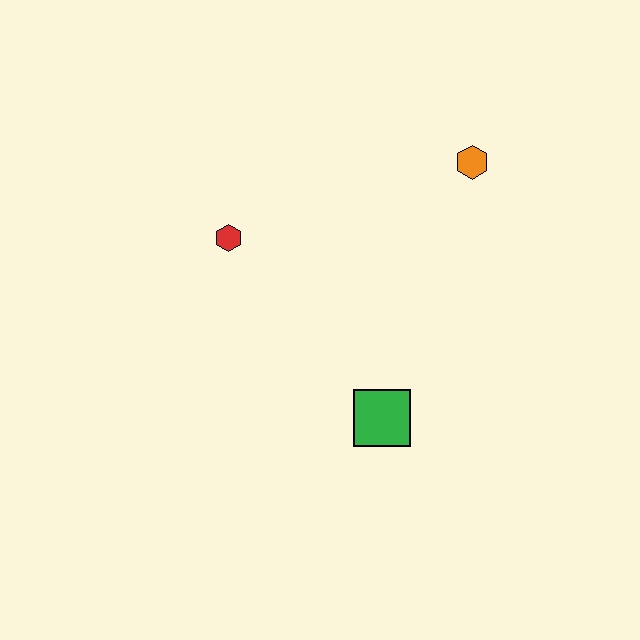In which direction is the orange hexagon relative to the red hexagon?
The orange hexagon is to the right of the red hexagon.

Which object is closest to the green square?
The red hexagon is closest to the green square.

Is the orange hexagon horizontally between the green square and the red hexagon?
No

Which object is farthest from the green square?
The orange hexagon is farthest from the green square.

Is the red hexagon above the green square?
Yes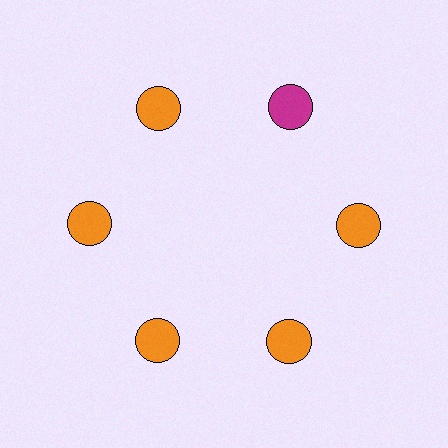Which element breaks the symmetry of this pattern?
The magenta circle at roughly the 1 o'clock position breaks the symmetry. All other shapes are orange circles.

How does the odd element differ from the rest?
It has a different color: magenta instead of orange.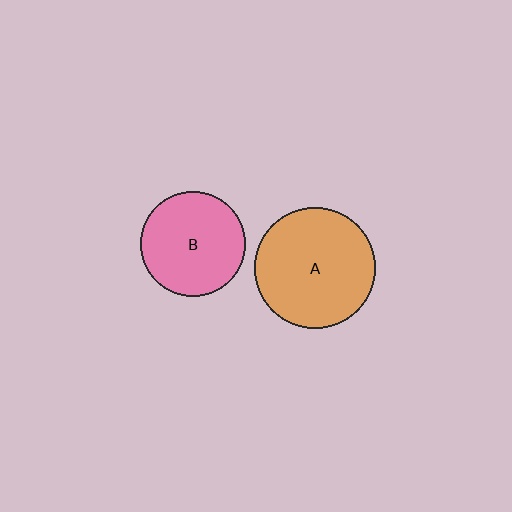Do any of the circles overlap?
No, none of the circles overlap.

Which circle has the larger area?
Circle A (orange).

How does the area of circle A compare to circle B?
Approximately 1.3 times.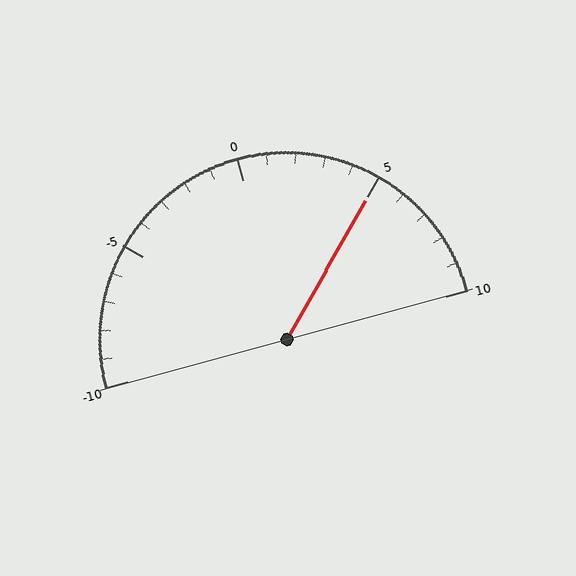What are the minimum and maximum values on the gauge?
The gauge ranges from -10 to 10.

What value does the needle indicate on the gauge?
The needle indicates approximately 5.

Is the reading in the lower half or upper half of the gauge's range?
The reading is in the upper half of the range (-10 to 10).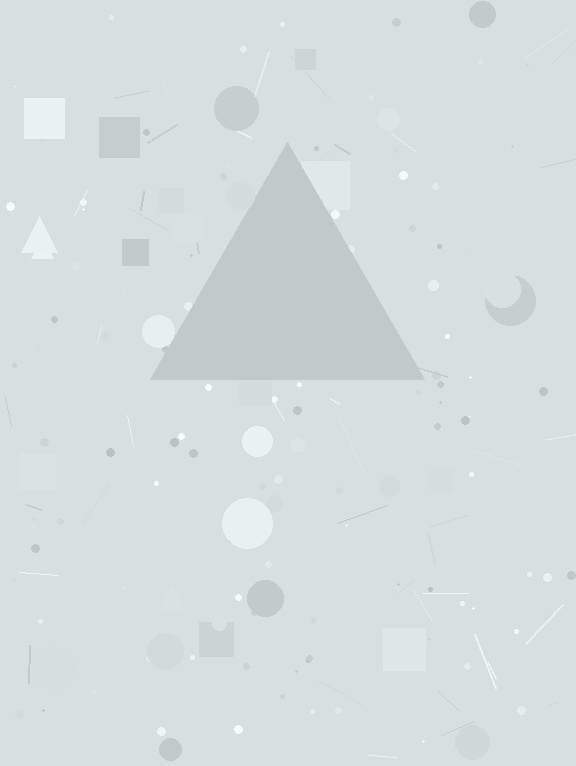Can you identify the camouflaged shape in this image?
The camouflaged shape is a triangle.